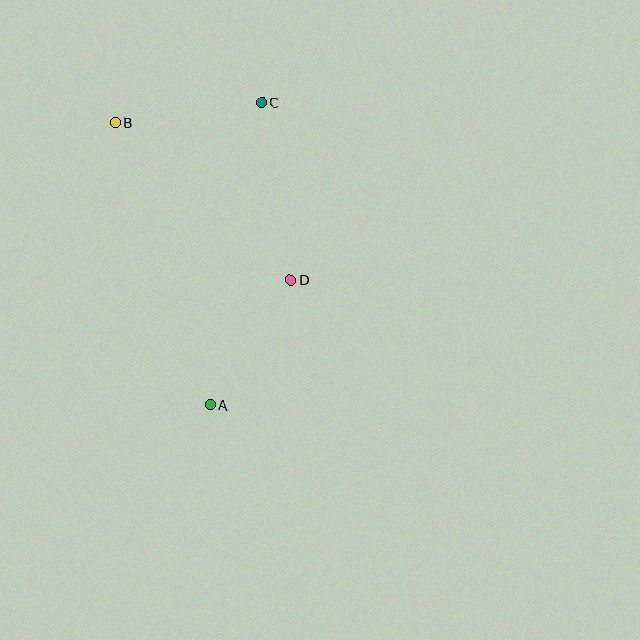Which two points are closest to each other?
Points B and C are closest to each other.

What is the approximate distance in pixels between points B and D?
The distance between B and D is approximately 235 pixels.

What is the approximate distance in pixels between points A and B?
The distance between A and B is approximately 298 pixels.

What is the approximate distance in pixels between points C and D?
The distance between C and D is approximately 180 pixels.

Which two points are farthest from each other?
Points A and C are farthest from each other.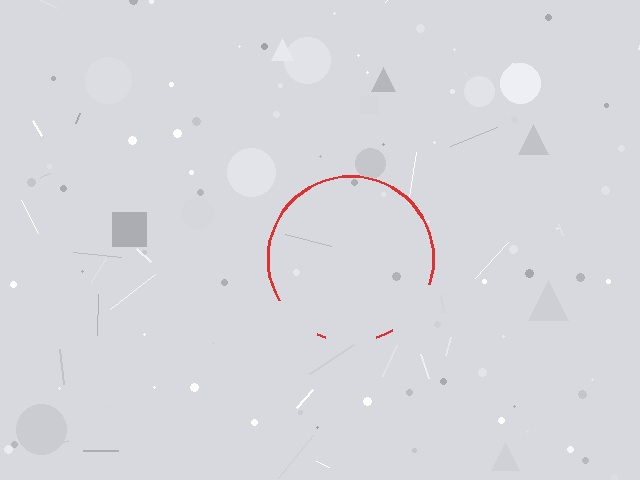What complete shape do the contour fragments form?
The contour fragments form a circle.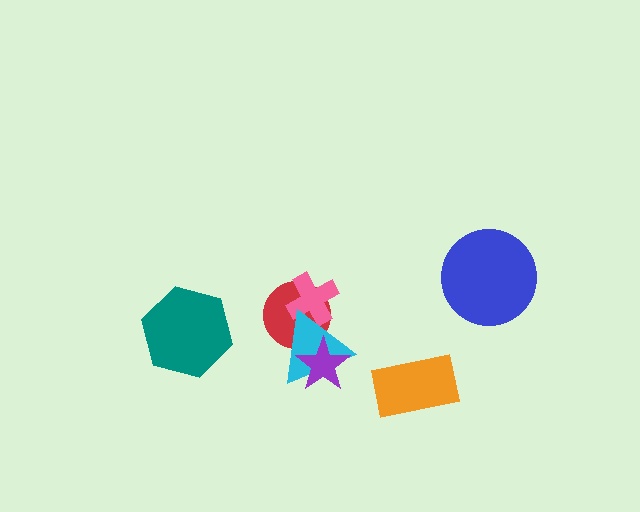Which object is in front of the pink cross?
The cyan triangle is in front of the pink cross.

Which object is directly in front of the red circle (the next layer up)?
The pink cross is directly in front of the red circle.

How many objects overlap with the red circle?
3 objects overlap with the red circle.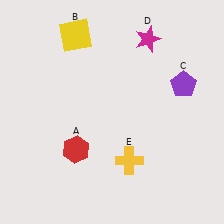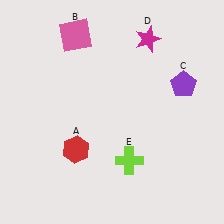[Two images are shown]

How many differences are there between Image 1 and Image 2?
There are 2 differences between the two images.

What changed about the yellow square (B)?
In Image 1, B is yellow. In Image 2, it changed to pink.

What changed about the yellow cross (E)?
In Image 1, E is yellow. In Image 2, it changed to lime.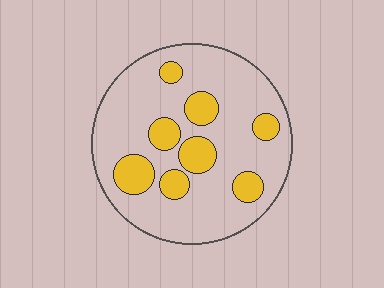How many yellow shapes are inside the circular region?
8.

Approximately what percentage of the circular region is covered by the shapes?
Approximately 20%.